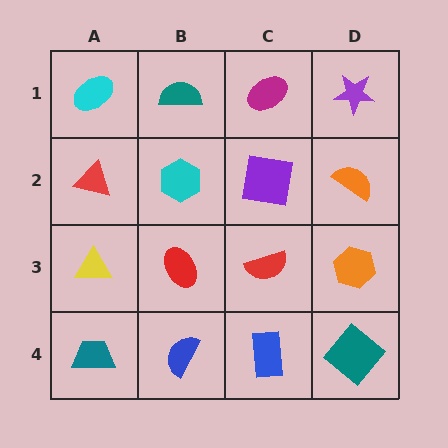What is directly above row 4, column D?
An orange hexagon.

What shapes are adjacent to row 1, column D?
An orange semicircle (row 2, column D), a magenta ellipse (row 1, column C).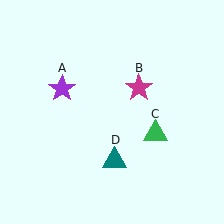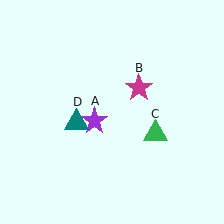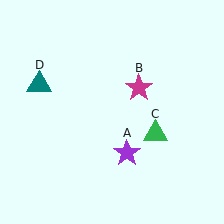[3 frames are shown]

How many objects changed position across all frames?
2 objects changed position: purple star (object A), teal triangle (object D).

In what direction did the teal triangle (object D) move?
The teal triangle (object D) moved up and to the left.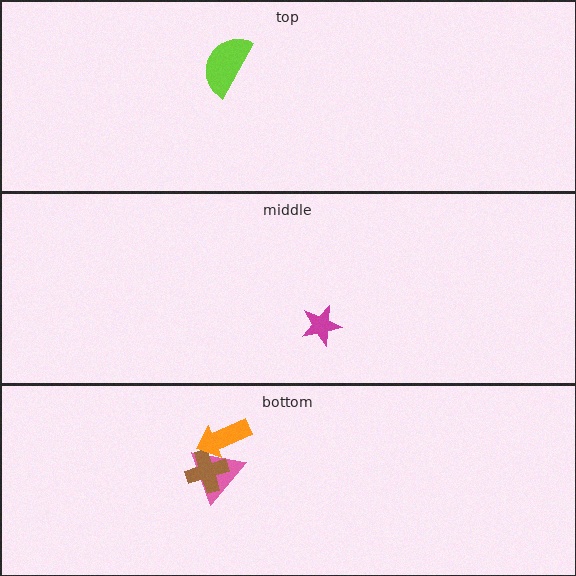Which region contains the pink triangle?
The bottom region.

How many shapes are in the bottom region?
3.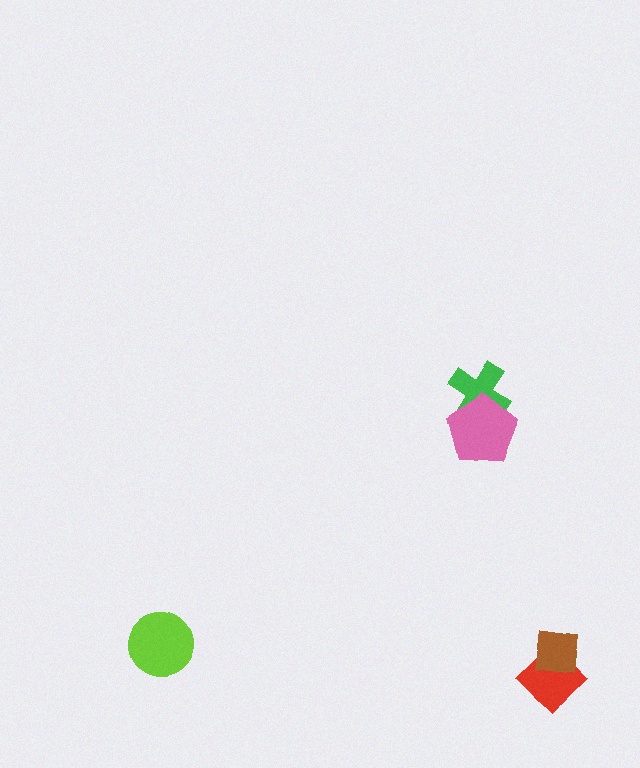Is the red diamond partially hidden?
Yes, it is partially covered by another shape.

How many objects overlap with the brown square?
1 object overlaps with the brown square.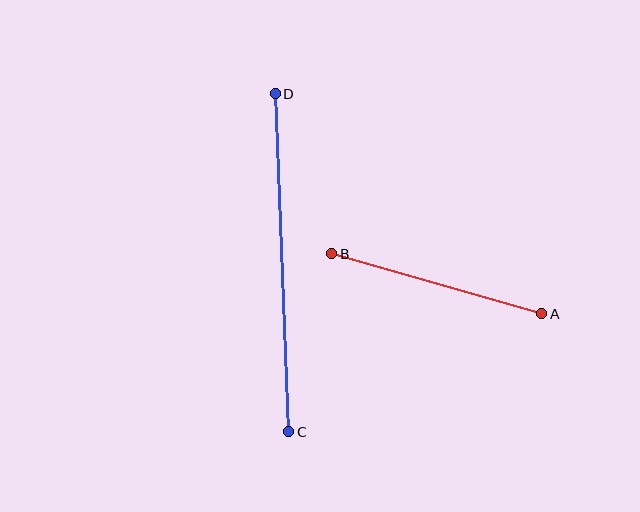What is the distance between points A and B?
The distance is approximately 218 pixels.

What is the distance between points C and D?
The distance is approximately 338 pixels.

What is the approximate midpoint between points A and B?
The midpoint is at approximately (437, 284) pixels.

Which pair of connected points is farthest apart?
Points C and D are farthest apart.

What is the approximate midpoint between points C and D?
The midpoint is at approximately (282, 263) pixels.